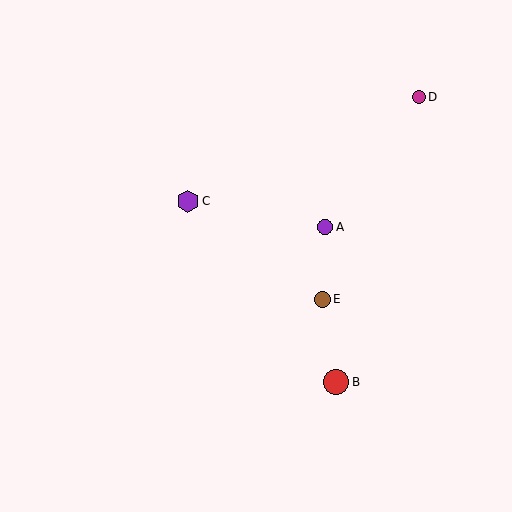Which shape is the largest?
The red circle (labeled B) is the largest.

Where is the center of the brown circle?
The center of the brown circle is at (322, 299).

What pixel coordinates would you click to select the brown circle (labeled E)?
Click at (322, 299) to select the brown circle E.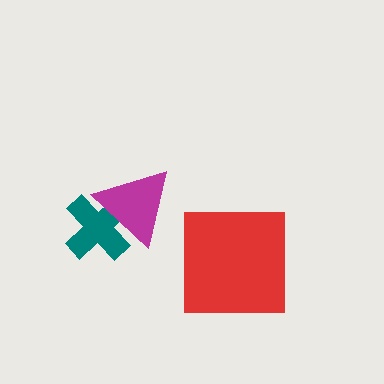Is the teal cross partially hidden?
Yes, it is partially covered by another shape.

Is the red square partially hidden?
No, no other shape covers it.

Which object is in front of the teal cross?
The magenta triangle is in front of the teal cross.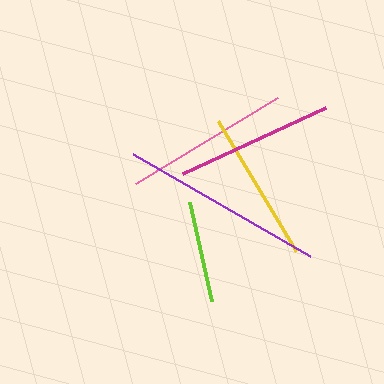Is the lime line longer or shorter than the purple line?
The purple line is longer than the lime line.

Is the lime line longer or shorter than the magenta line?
The magenta line is longer than the lime line.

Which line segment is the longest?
The purple line is the longest at approximately 204 pixels.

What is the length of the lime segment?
The lime segment is approximately 102 pixels long.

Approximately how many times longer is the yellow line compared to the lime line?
The yellow line is approximately 1.5 times the length of the lime line.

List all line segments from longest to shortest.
From longest to shortest: purple, pink, magenta, yellow, lime.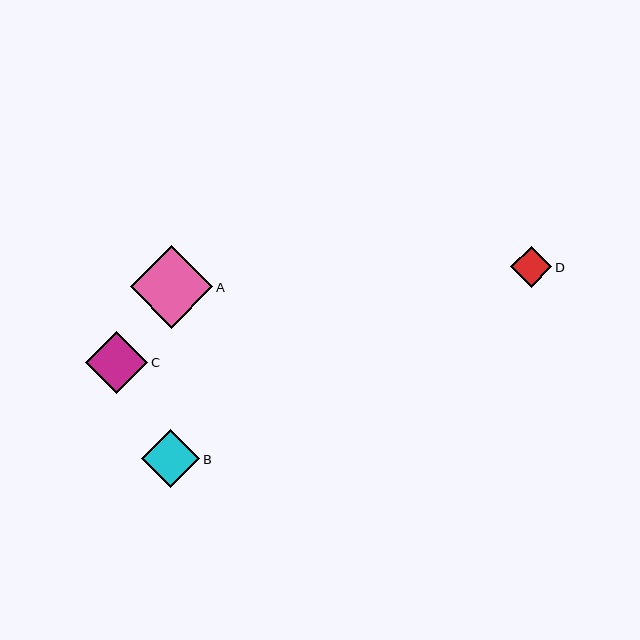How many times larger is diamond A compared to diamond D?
Diamond A is approximately 2.0 times the size of diamond D.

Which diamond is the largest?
Diamond A is the largest with a size of approximately 83 pixels.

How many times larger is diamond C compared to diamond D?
Diamond C is approximately 1.5 times the size of diamond D.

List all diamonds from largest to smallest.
From largest to smallest: A, C, B, D.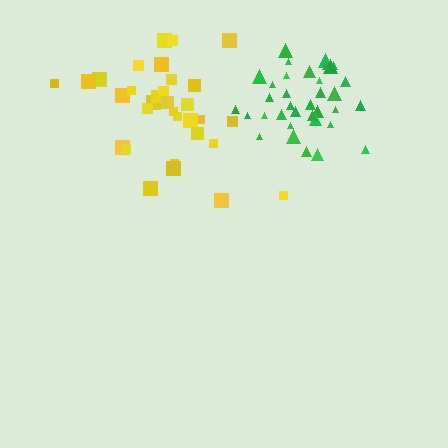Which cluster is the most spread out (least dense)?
Yellow.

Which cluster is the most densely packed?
Green.